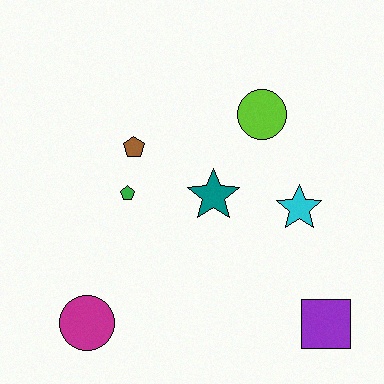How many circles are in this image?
There are 2 circles.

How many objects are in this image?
There are 7 objects.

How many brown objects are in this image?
There is 1 brown object.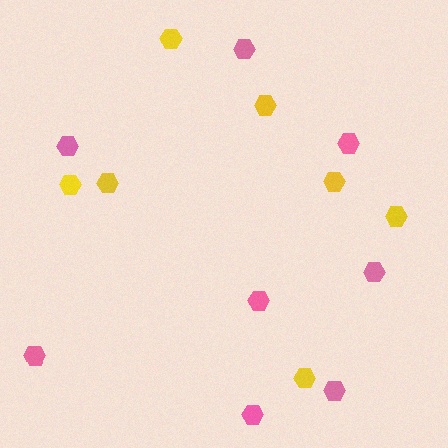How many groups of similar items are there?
There are 2 groups: one group of pink hexagons (8) and one group of yellow hexagons (7).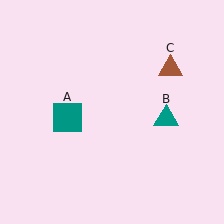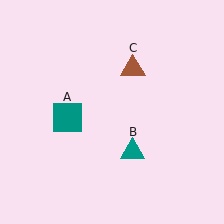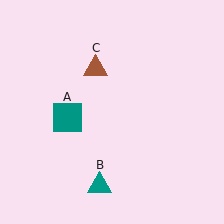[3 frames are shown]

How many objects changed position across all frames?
2 objects changed position: teal triangle (object B), brown triangle (object C).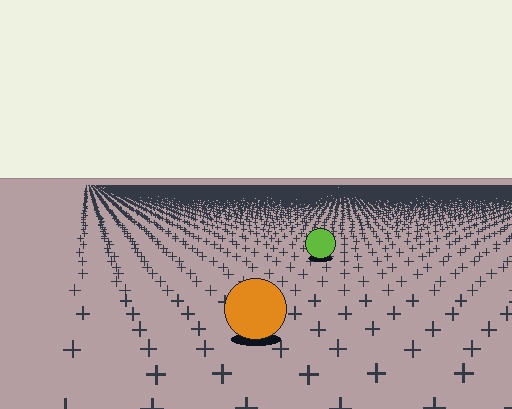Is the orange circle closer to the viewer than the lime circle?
Yes. The orange circle is closer — you can tell from the texture gradient: the ground texture is coarser near it.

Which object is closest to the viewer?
The orange circle is closest. The texture marks near it are larger and more spread out.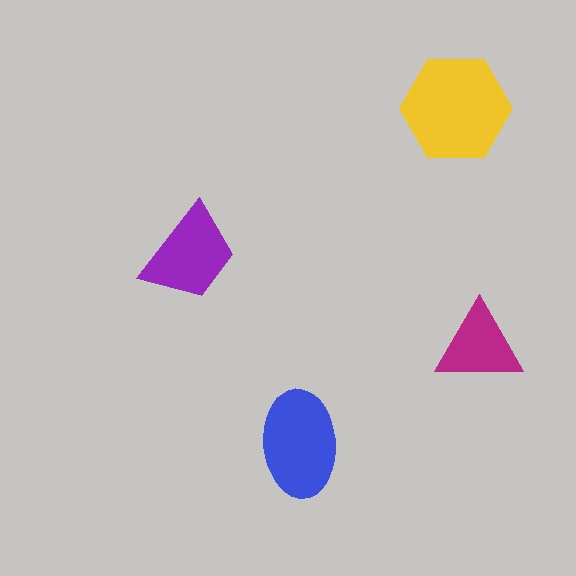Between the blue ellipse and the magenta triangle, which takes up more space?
The blue ellipse.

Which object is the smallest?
The magenta triangle.